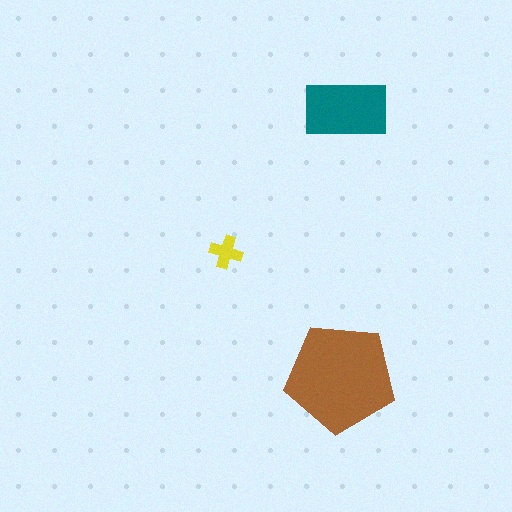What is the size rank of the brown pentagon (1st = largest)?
1st.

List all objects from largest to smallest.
The brown pentagon, the teal rectangle, the yellow cross.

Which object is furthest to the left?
The yellow cross is leftmost.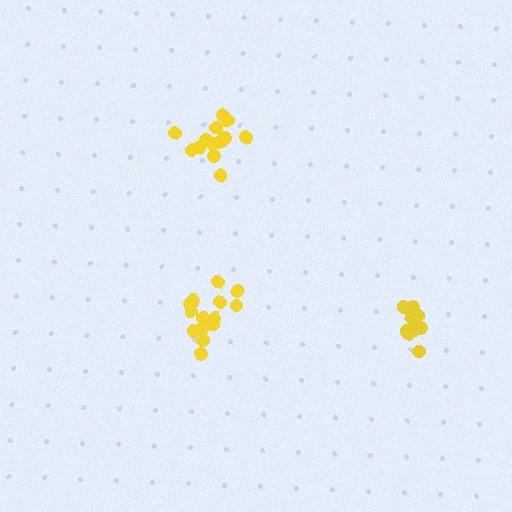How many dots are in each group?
Group 1: 10 dots, Group 2: 15 dots, Group 3: 14 dots (39 total).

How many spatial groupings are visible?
There are 3 spatial groupings.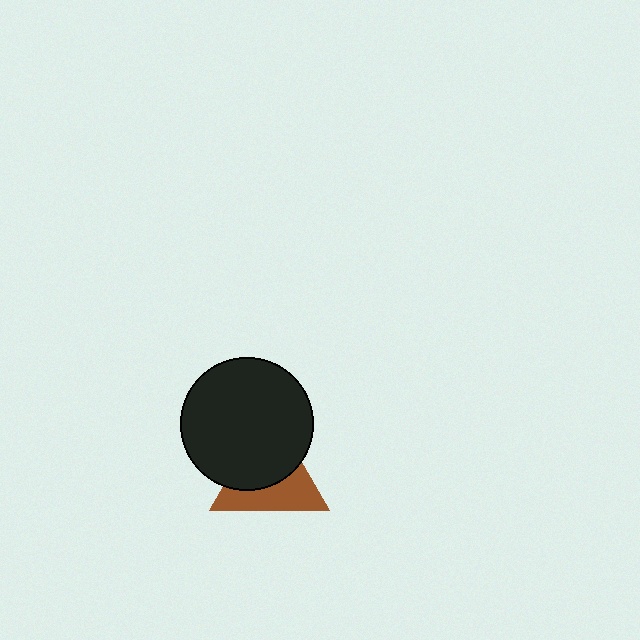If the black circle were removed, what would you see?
You would see the complete brown triangle.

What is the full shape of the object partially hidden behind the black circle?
The partially hidden object is a brown triangle.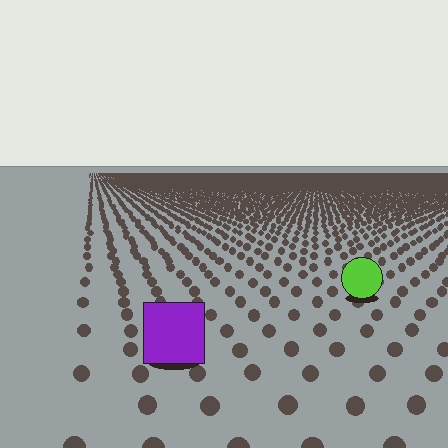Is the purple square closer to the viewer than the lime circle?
Yes. The purple square is closer — you can tell from the texture gradient: the ground texture is coarser near it.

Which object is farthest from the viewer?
The lime circle is farthest from the viewer. It appears smaller and the ground texture around it is denser.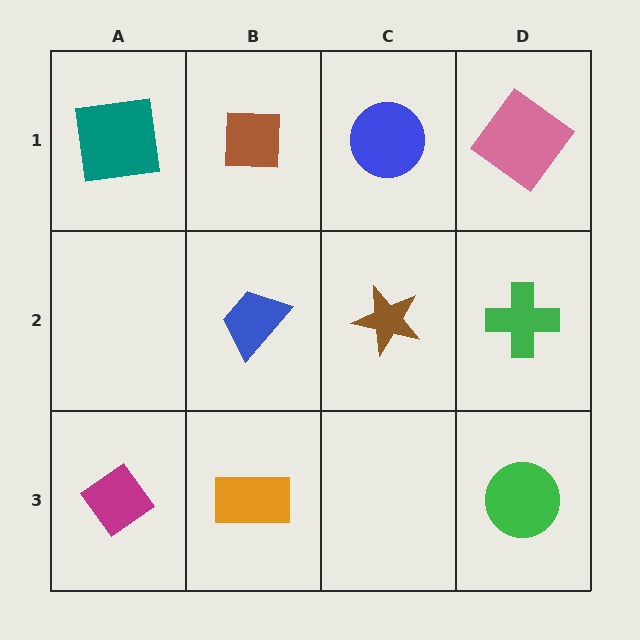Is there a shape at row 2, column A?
No, that cell is empty.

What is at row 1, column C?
A blue circle.